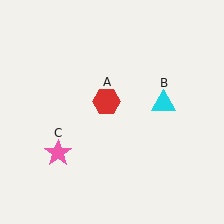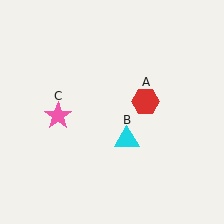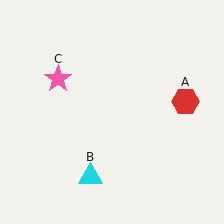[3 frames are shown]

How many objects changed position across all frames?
3 objects changed position: red hexagon (object A), cyan triangle (object B), pink star (object C).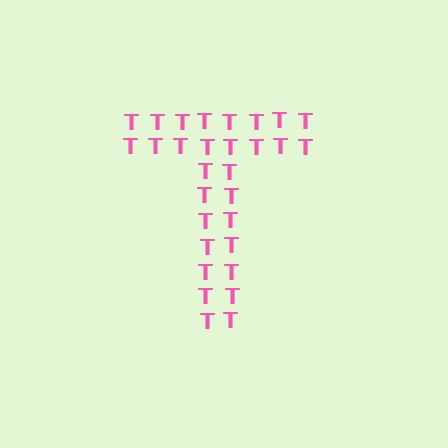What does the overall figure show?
The overall figure shows the letter T.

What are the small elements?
The small elements are letter T's.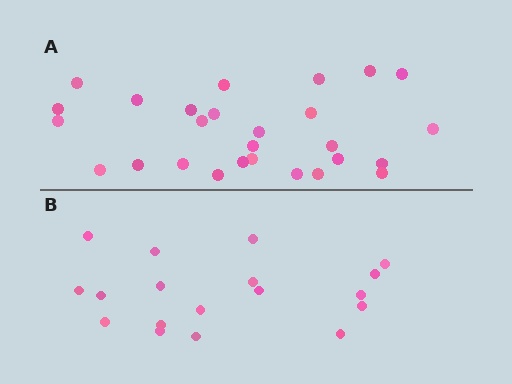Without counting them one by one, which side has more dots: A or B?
Region A (the top region) has more dots.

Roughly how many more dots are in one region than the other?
Region A has roughly 8 or so more dots than region B.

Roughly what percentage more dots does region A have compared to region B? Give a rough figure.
About 50% more.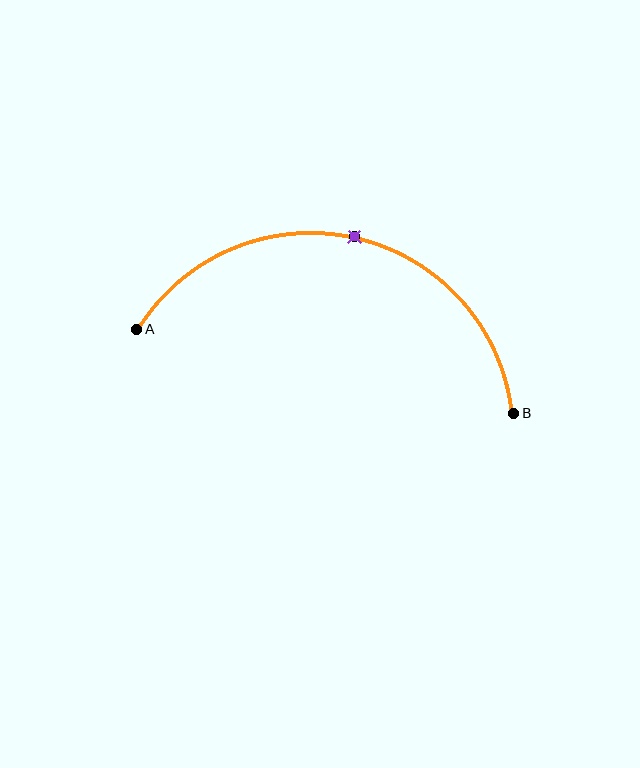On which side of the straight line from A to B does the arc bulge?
The arc bulges above the straight line connecting A and B.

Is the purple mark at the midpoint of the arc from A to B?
Yes. The purple mark lies on the arc at equal arc-length from both A and B — it is the arc midpoint.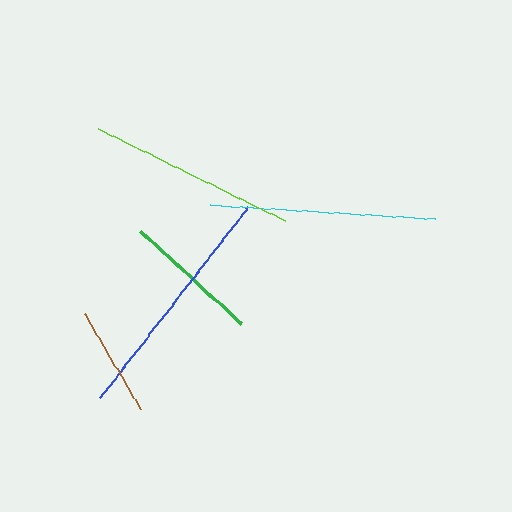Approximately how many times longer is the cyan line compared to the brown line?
The cyan line is approximately 2.0 times the length of the brown line.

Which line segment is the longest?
The blue line is the longest at approximately 242 pixels.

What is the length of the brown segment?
The brown segment is approximately 111 pixels long.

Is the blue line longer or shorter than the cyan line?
The blue line is longer than the cyan line.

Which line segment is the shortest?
The brown line is the shortest at approximately 111 pixels.